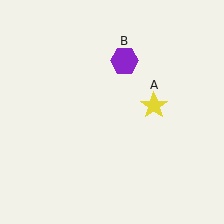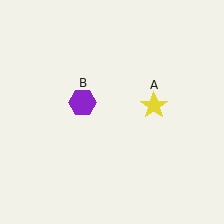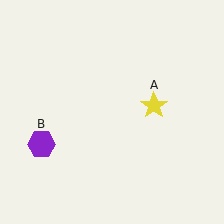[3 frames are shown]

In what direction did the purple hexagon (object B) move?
The purple hexagon (object B) moved down and to the left.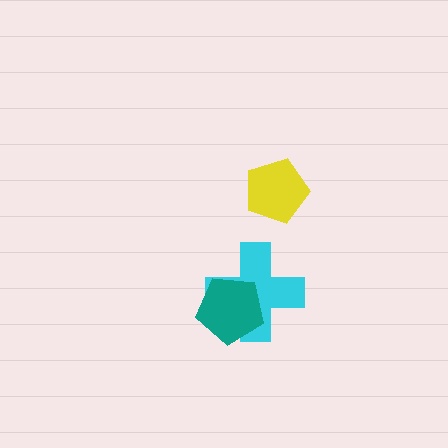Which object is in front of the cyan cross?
The teal pentagon is in front of the cyan cross.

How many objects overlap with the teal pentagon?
1 object overlaps with the teal pentagon.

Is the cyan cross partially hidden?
Yes, it is partially covered by another shape.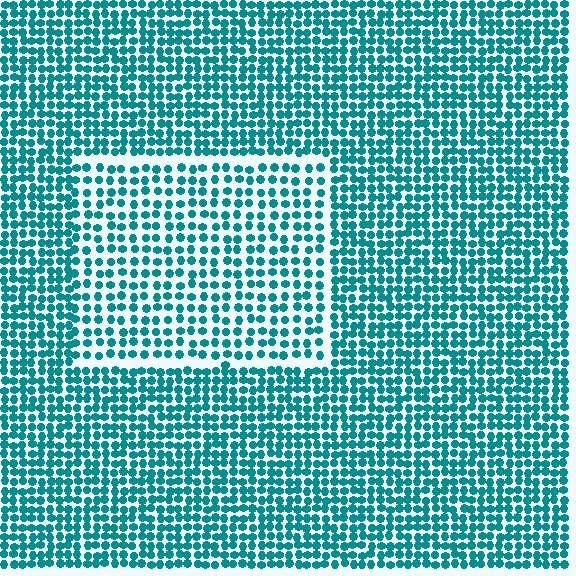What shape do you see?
I see a rectangle.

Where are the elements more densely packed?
The elements are more densely packed outside the rectangle boundary.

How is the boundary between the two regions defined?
The boundary is defined by a change in element density (approximately 1.6x ratio). All elements are the same color, size, and shape.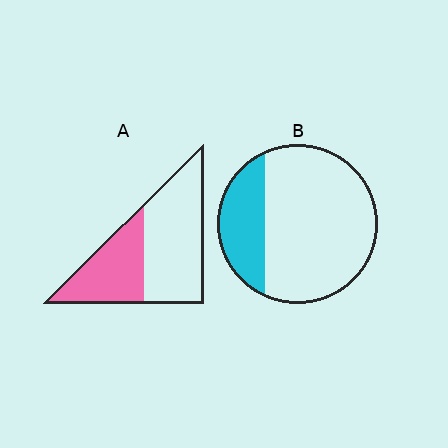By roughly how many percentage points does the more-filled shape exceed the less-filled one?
By roughly 15 percentage points (A over B).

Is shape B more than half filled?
No.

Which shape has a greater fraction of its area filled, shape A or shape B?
Shape A.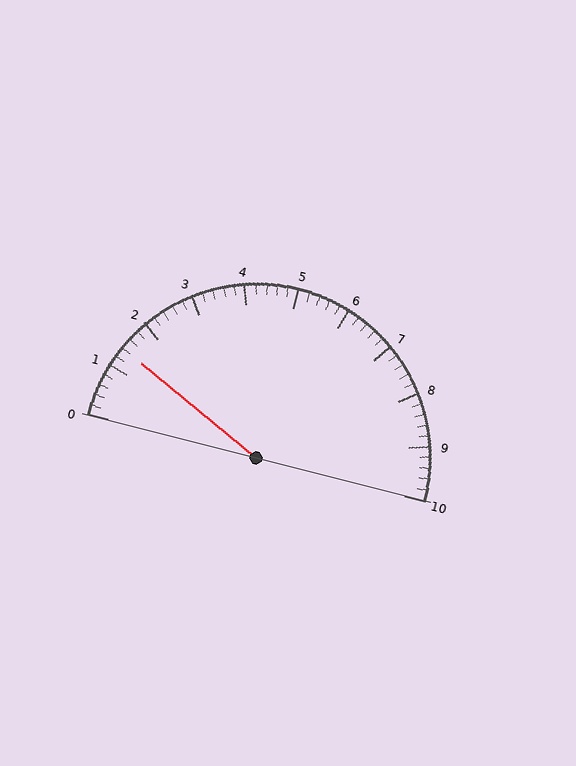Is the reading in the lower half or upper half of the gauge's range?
The reading is in the lower half of the range (0 to 10).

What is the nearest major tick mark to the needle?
The nearest major tick mark is 1.